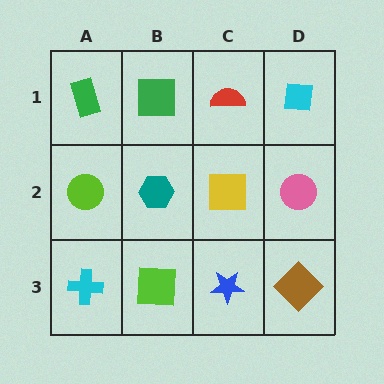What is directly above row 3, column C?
A yellow square.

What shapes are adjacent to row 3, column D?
A pink circle (row 2, column D), a blue star (row 3, column C).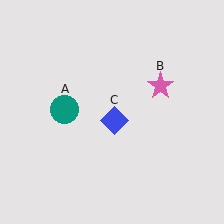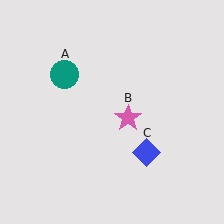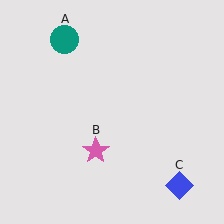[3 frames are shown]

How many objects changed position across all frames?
3 objects changed position: teal circle (object A), pink star (object B), blue diamond (object C).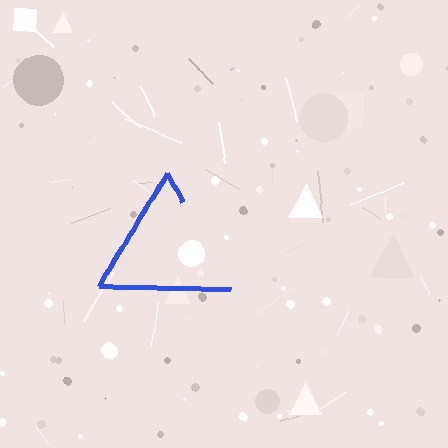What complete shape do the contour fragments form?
The contour fragments form a triangle.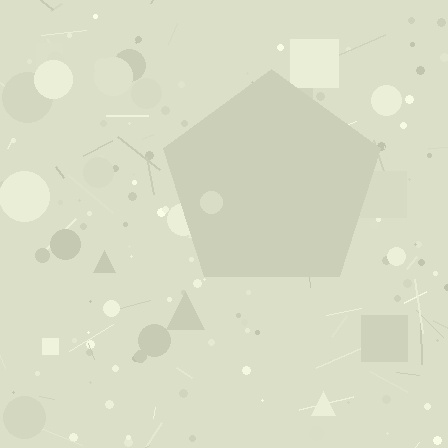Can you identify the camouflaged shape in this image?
The camouflaged shape is a pentagon.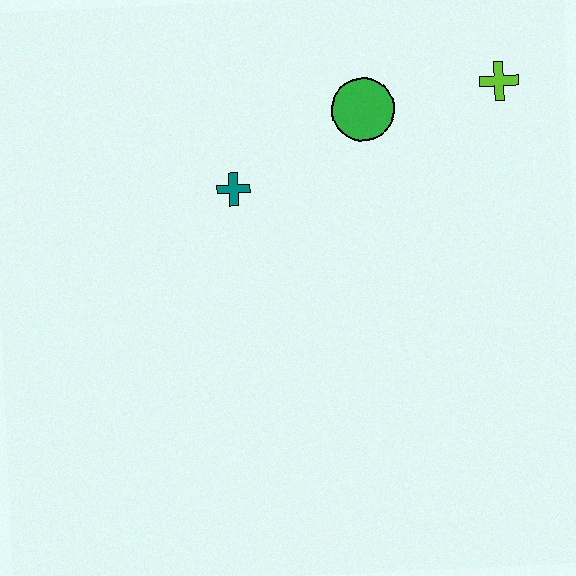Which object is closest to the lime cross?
The green circle is closest to the lime cross.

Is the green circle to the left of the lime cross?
Yes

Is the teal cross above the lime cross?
No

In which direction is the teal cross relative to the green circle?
The teal cross is to the left of the green circle.